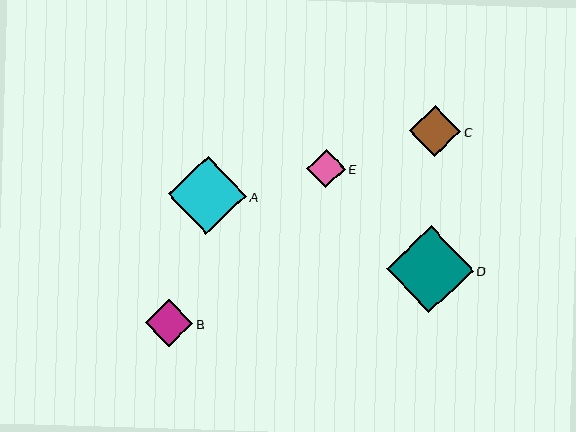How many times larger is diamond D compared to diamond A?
Diamond D is approximately 1.1 times the size of diamond A.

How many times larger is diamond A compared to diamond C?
Diamond A is approximately 1.5 times the size of diamond C.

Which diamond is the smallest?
Diamond E is the smallest with a size of approximately 38 pixels.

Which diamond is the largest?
Diamond D is the largest with a size of approximately 87 pixels.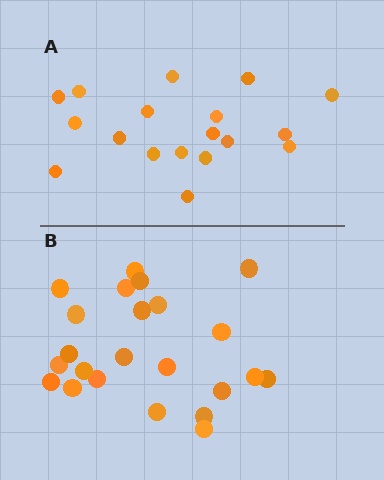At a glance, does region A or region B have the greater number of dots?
Region B (the bottom region) has more dots.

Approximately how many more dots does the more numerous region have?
Region B has about 5 more dots than region A.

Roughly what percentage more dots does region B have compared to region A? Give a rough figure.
About 30% more.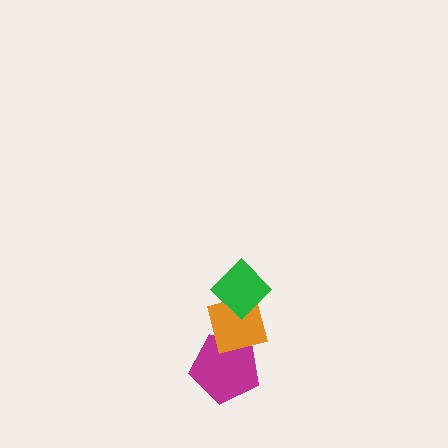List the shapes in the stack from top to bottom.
From top to bottom: the green diamond, the orange diamond, the magenta pentagon.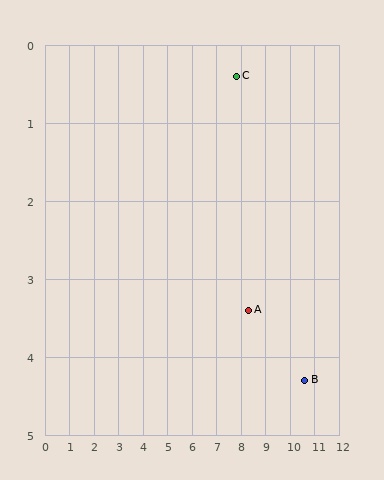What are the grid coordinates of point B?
Point B is at approximately (10.6, 4.3).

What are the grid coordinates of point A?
Point A is at approximately (8.3, 3.4).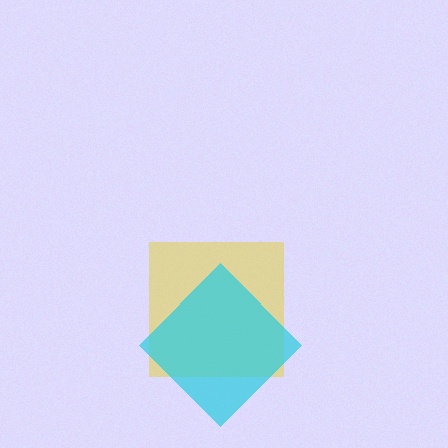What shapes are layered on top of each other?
The layered shapes are: a yellow square, a cyan diamond.